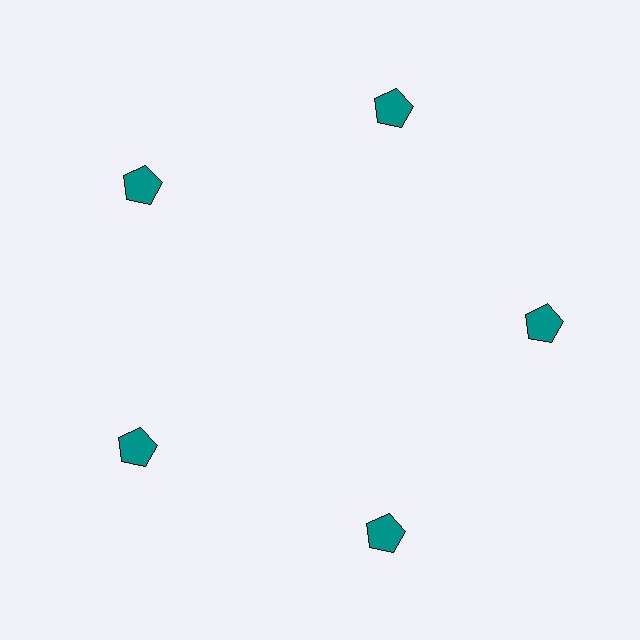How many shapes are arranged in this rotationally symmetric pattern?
There are 5 shapes, arranged in 5 groups of 1.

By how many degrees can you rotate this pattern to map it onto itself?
The pattern maps onto itself every 72 degrees of rotation.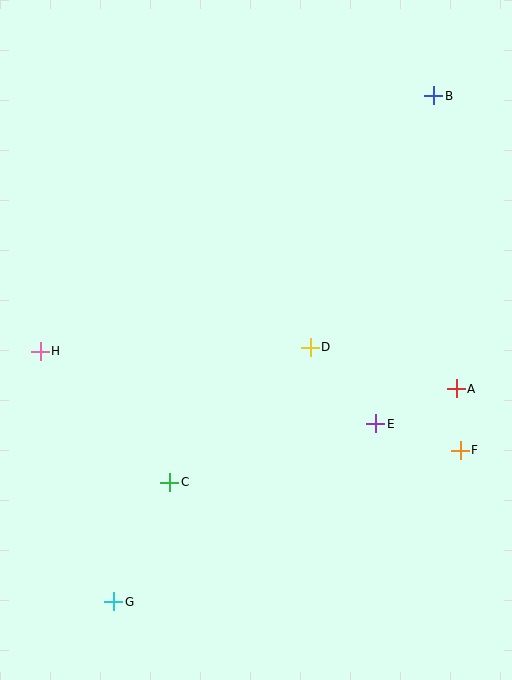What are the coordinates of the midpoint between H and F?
The midpoint between H and F is at (250, 401).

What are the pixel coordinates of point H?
Point H is at (40, 351).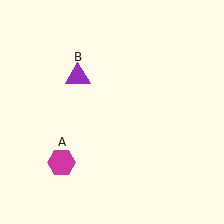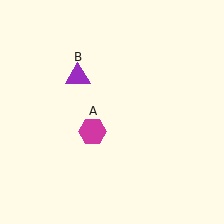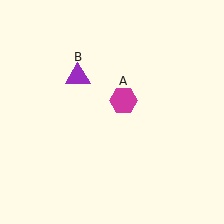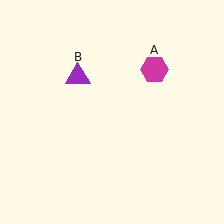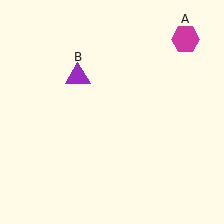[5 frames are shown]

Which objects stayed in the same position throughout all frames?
Purple triangle (object B) remained stationary.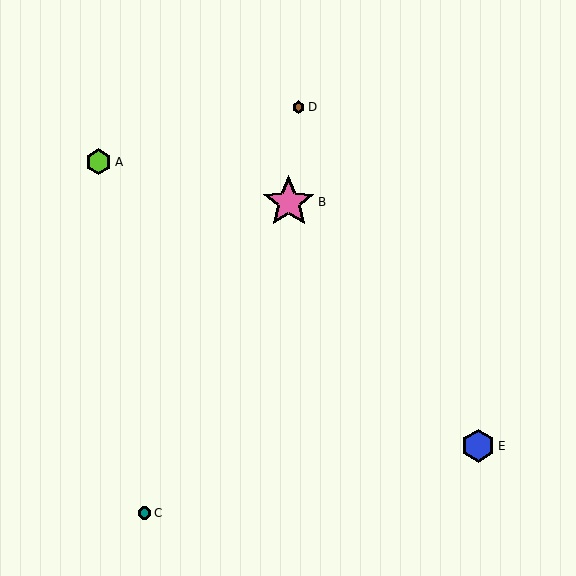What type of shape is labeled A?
Shape A is a lime hexagon.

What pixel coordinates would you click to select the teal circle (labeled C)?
Click at (144, 513) to select the teal circle C.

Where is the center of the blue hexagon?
The center of the blue hexagon is at (478, 446).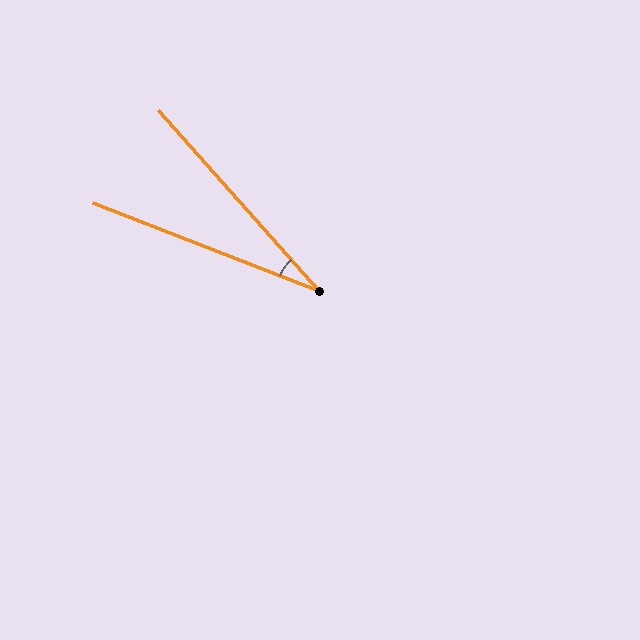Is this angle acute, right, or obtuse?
It is acute.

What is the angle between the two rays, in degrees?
Approximately 27 degrees.